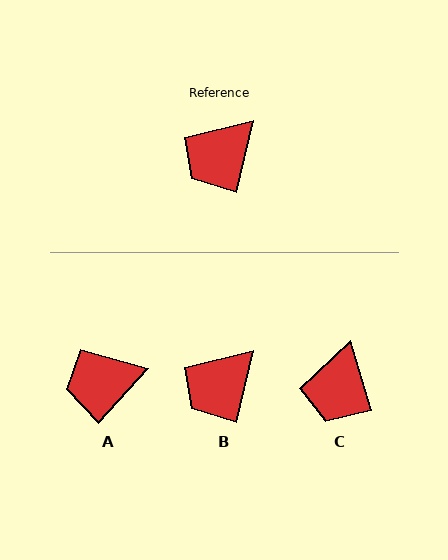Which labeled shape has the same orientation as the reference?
B.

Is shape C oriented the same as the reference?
No, it is off by about 30 degrees.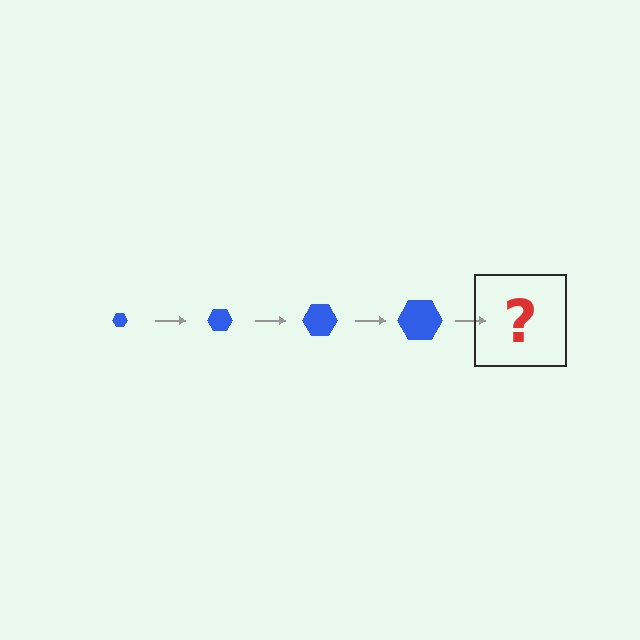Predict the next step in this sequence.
The next step is a blue hexagon, larger than the previous one.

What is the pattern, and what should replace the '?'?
The pattern is that the hexagon gets progressively larger each step. The '?' should be a blue hexagon, larger than the previous one.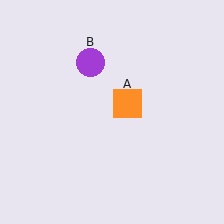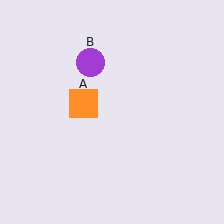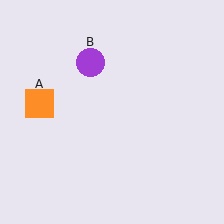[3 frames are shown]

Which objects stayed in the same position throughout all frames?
Purple circle (object B) remained stationary.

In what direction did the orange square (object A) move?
The orange square (object A) moved left.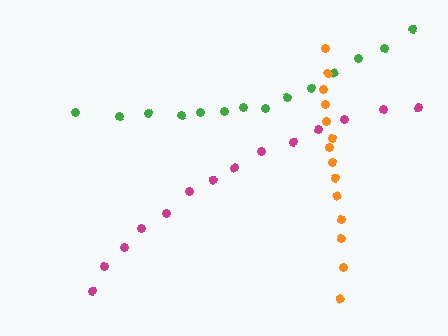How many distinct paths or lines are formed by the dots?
There are 3 distinct paths.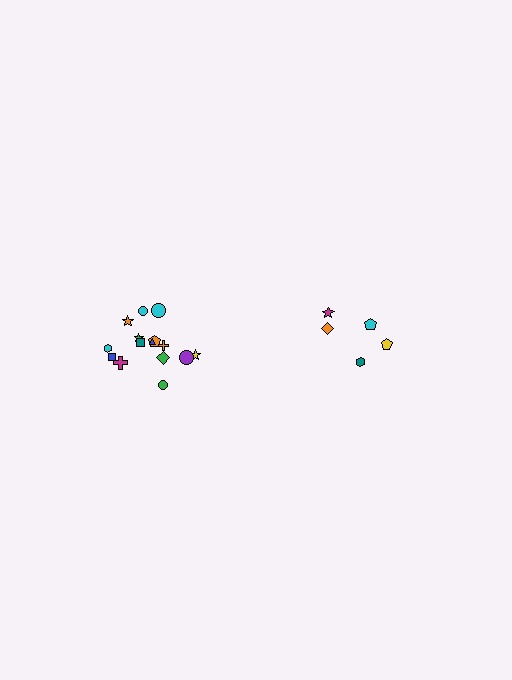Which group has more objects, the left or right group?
The left group.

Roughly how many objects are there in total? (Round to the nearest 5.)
Roughly 20 objects in total.